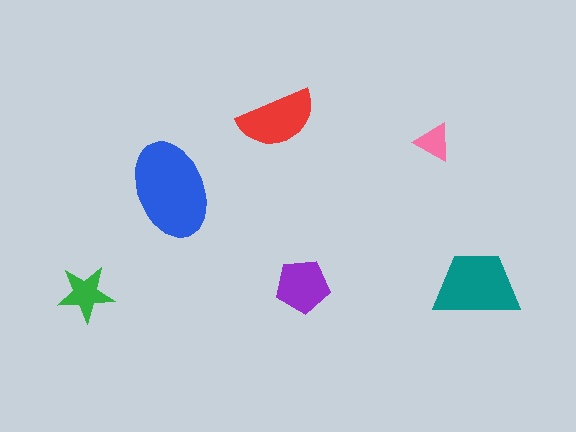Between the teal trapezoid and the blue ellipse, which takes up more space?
The blue ellipse.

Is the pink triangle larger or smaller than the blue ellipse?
Smaller.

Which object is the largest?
The blue ellipse.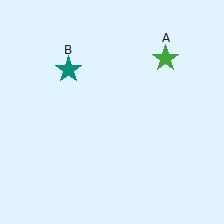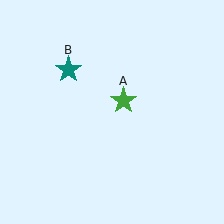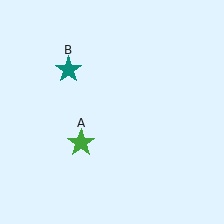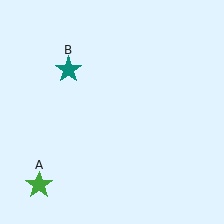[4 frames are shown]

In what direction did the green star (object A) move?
The green star (object A) moved down and to the left.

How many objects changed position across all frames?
1 object changed position: green star (object A).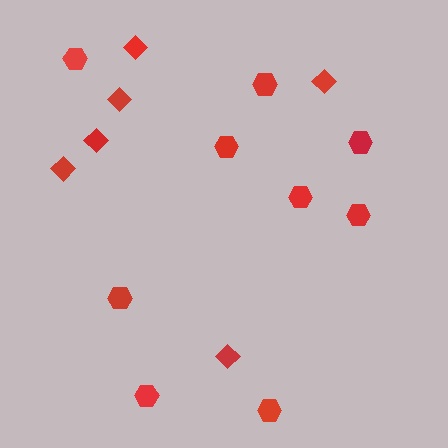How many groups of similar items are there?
There are 2 groups: one group of hexagons (9) and one group of diamonds (6).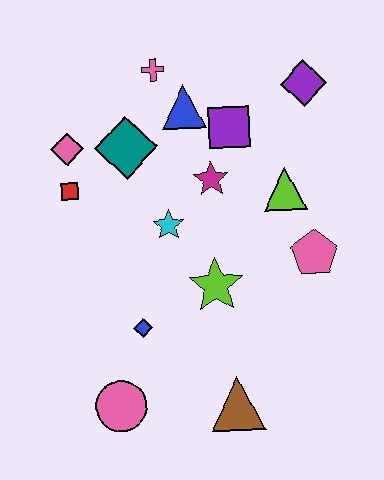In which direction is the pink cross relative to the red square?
The pink cross is above the red square.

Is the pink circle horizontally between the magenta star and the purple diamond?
No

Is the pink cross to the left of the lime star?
Yes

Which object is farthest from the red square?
The brown triangle is farthest from the red square.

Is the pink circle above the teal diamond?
No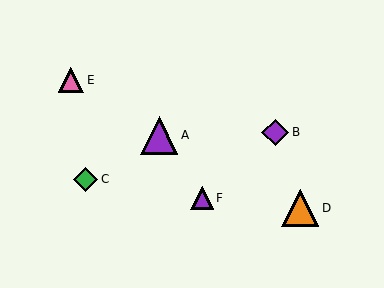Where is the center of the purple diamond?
The center of the purple diamond is at (275, 132).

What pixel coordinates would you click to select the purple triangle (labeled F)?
Click at (202, 198) to select the purple triangle F.